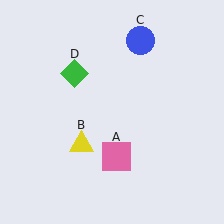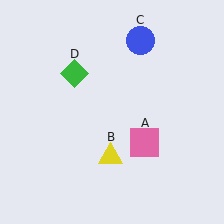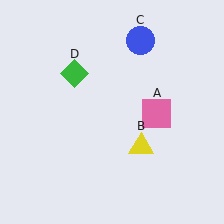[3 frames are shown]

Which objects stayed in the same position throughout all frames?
Blue circle (object C) and green diamond (object D) remained stationary.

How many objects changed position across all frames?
2 objects changed position: pink square (object A), yellow triangle (object B).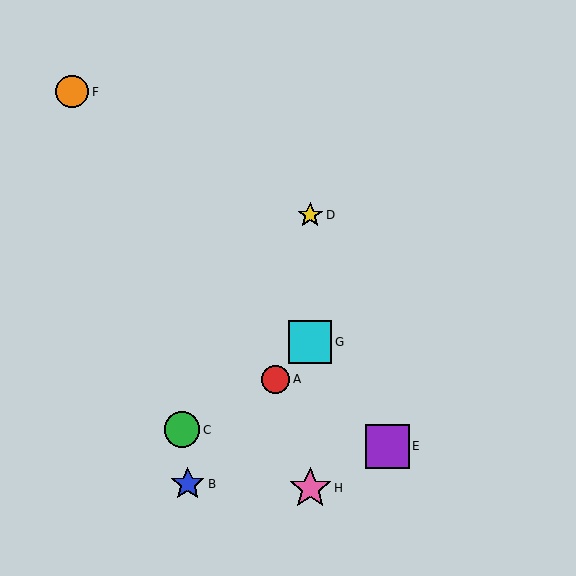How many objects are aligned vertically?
3 objects (D, G, H) are aligned vertically.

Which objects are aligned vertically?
Objects D, G, H are aligned vertically.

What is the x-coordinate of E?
Object E is at x≈387.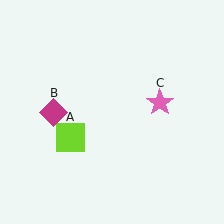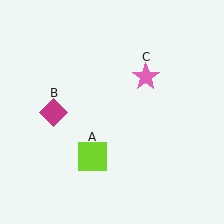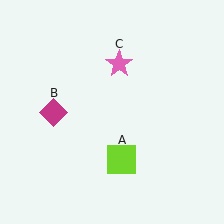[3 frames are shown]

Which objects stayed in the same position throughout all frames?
Magenta diamond (object B) remained stationary.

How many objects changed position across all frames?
2 objects changed position: lime square (object A), pink star (object C).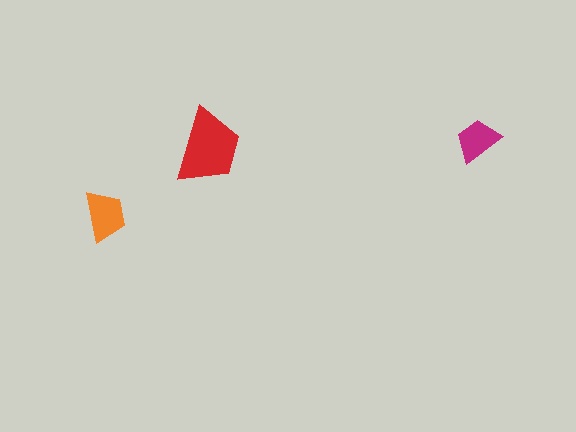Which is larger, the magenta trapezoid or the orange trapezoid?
The orange one.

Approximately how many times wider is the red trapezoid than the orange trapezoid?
About 1.5 times wider.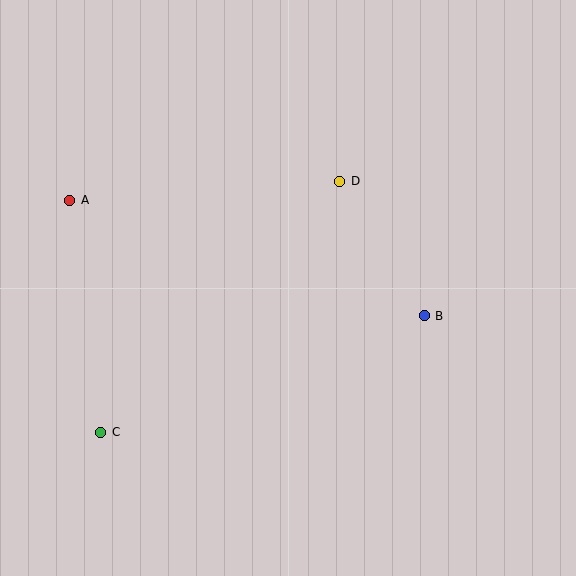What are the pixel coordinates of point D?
Point D is at (340, 181).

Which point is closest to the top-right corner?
Point D is closest to the top-right corner.